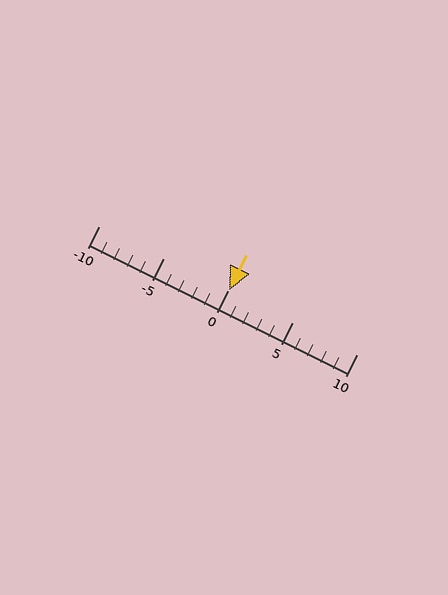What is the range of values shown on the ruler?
The ruler shows values from -10 to 10.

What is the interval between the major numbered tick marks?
The major tick marks are spaced 5 units apart.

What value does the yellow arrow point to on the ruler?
The yellow arrow points to approximately 0.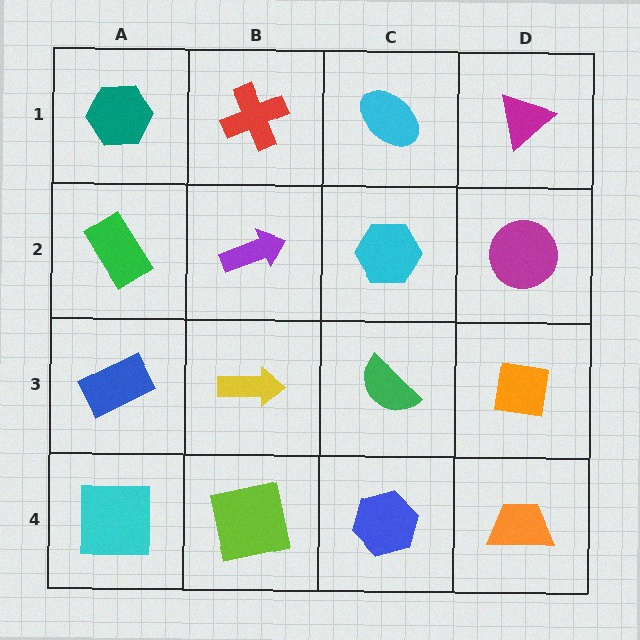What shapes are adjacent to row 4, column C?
A green semicircle (row 3, column C), a lime square (row 4, column B), an orange trapezoid (row 4, column D).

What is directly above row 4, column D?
An orange square.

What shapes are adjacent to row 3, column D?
A magenta circle (row 2, column D), an orange trapezoid (row 4, column D), a green semicircle (row 3, column C).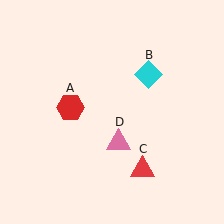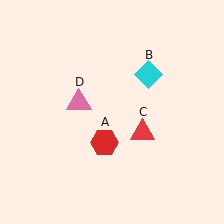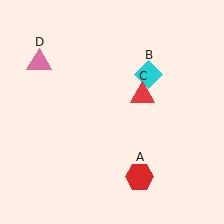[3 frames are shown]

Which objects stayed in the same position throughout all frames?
Cyan diamond (object B) remained stationary.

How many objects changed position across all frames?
3 objects changed position: red hexagon (object A), red triangle (object C), pink triangle (object D).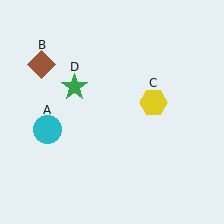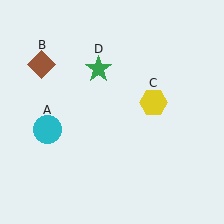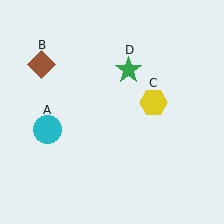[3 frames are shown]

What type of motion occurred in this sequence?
The green star (object D) rotated clockwise around the center of the scene.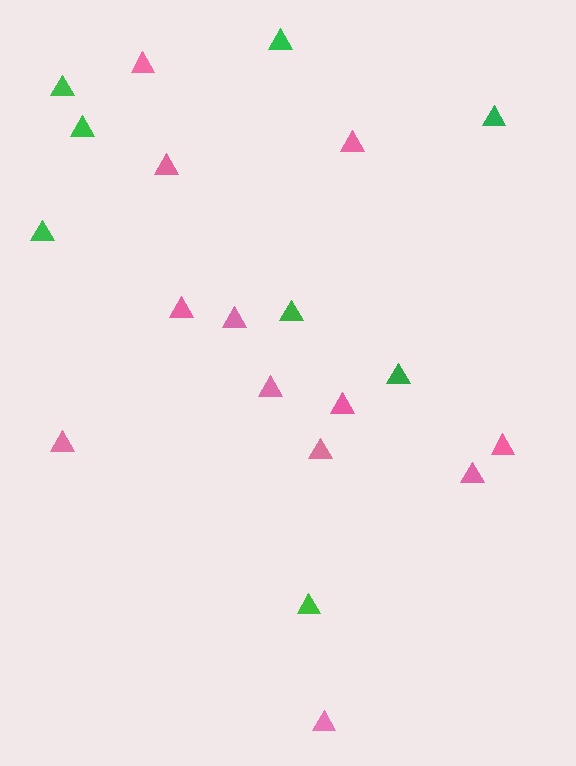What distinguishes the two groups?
There are 2 groups: one group of pink triangles (12) and one group of green triangles (8).